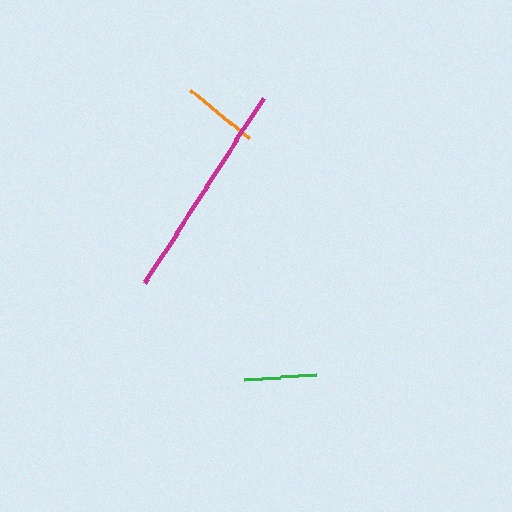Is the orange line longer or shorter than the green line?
The orange line is longer than the green line.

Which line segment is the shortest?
The green line is the shortest at approximately 71 pixels.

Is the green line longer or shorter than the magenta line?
The magenta line is longer than the green line.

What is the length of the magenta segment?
The magenta segment is approximately 220 pixels long.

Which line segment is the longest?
The magenta line is the longest at approximately 220 pixels.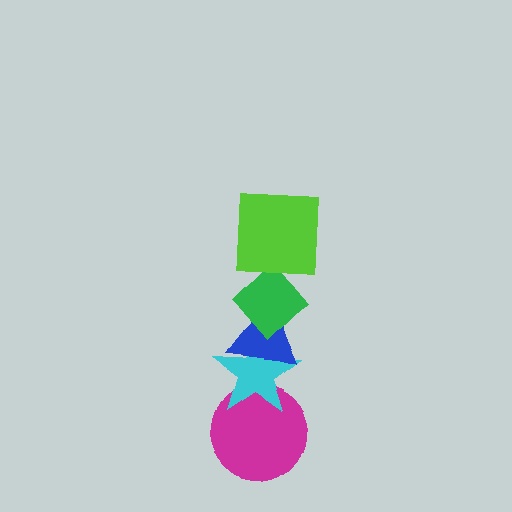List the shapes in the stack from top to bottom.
From top to bottom: the lime square, the green diamond, the blue triangle, the cyan star, the magenta circle.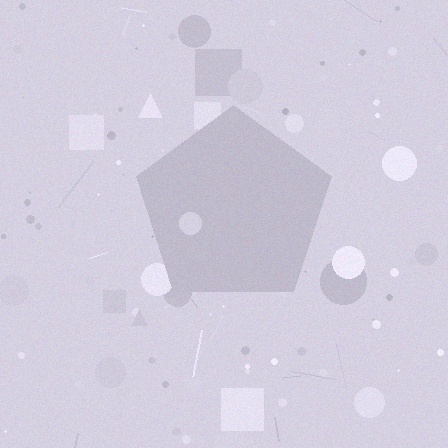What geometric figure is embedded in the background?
A pentagon is embedded in the background.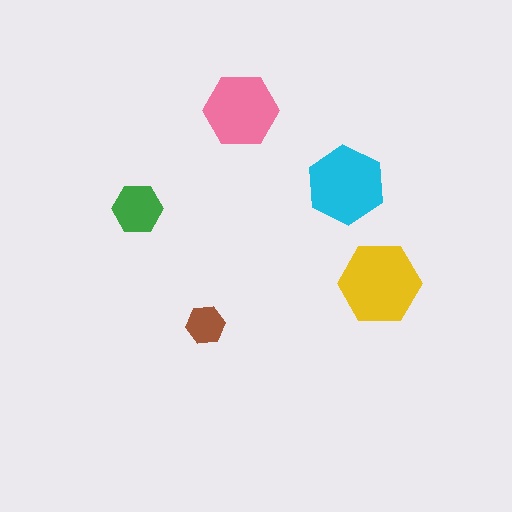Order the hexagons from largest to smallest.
the yellow one, the cyan one, the pink one, the green one, the brown one.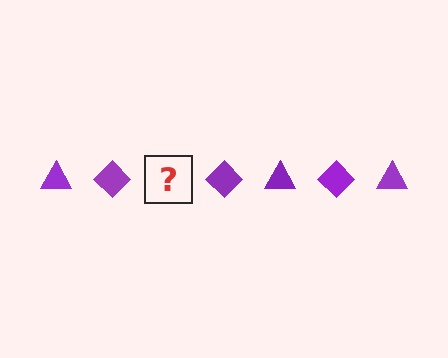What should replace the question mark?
The question mark should be replaced with a purple triangle.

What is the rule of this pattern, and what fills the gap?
The rule is that the pattern cycles through triangle, diamond shapes in purple. The gap should be filled with a purple triangle.